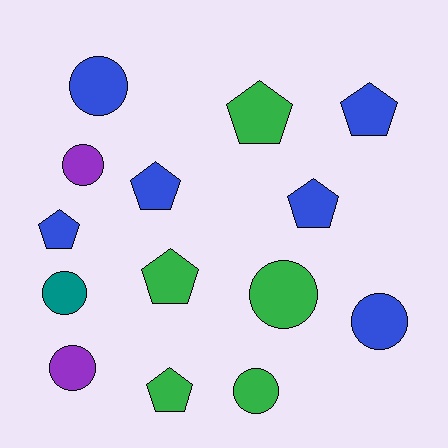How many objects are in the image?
There are 14 objects.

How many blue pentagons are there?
There are 4 blue pentagons.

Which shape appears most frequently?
Circle, with 7 objects.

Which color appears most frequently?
Blue, with 6 objects.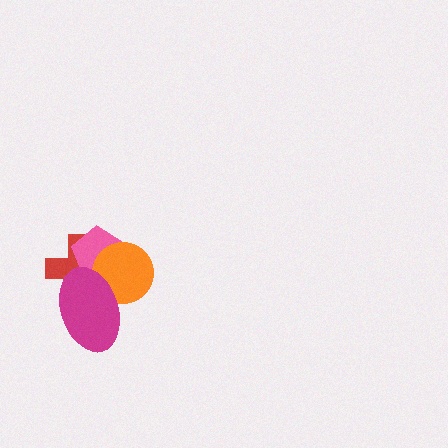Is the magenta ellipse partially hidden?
No, no other shape covers it.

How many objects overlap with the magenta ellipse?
3 objects overlap with the magenta ellipse.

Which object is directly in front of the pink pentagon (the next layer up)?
The orange circle is directly in front of the pink pentagon.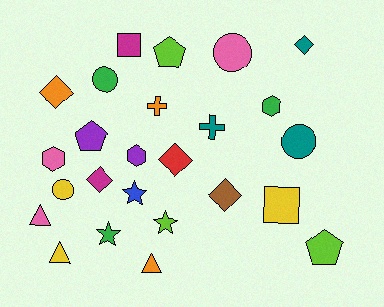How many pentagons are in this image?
There are 3 pentagons.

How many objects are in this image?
There are 25 objects.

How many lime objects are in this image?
There are 3 lime objects.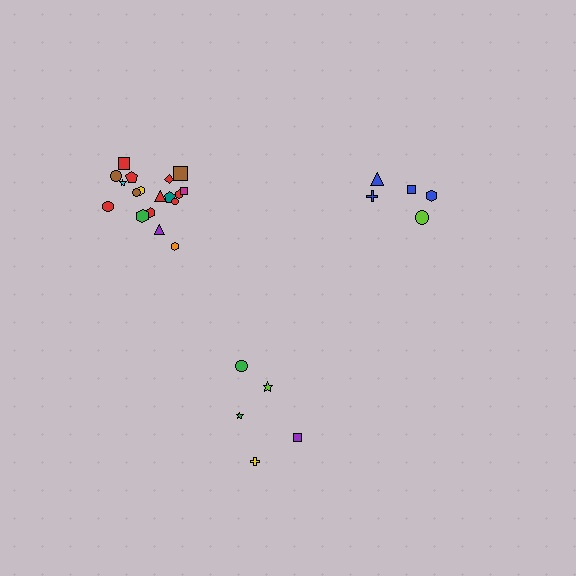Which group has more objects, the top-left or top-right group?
The top-left group.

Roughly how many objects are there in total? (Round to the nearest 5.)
Roughly 30 objects in total.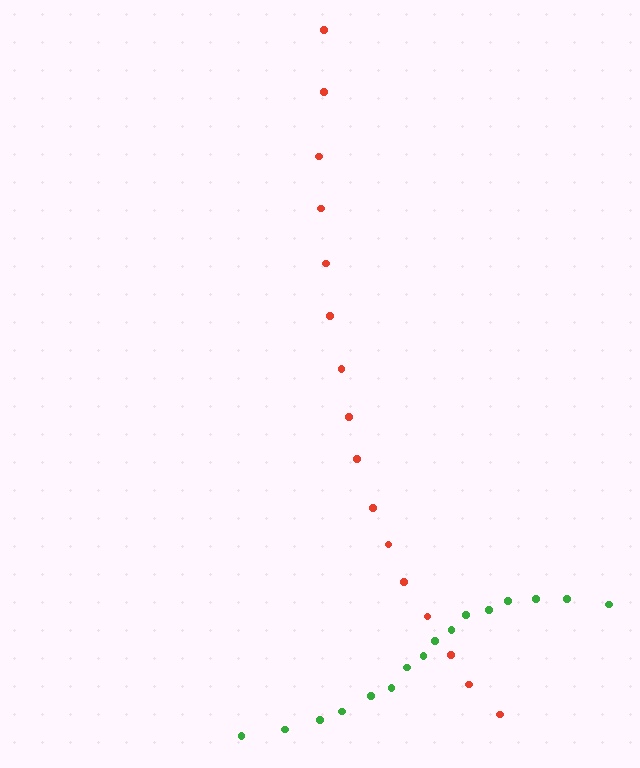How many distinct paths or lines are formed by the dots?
There are 2 distinct paths.